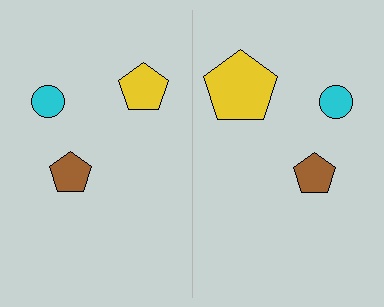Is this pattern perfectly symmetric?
No, the pattern is not perfectly symmetric. The yellow pentagon on the right side has a different size than its mirror counterpart.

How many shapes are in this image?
There are 6 shapes in this image.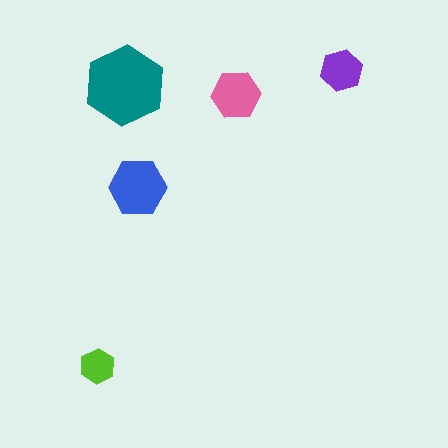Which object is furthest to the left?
The lime hexagon is leftmost.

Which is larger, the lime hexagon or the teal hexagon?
The teal one.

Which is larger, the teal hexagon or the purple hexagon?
The teal one.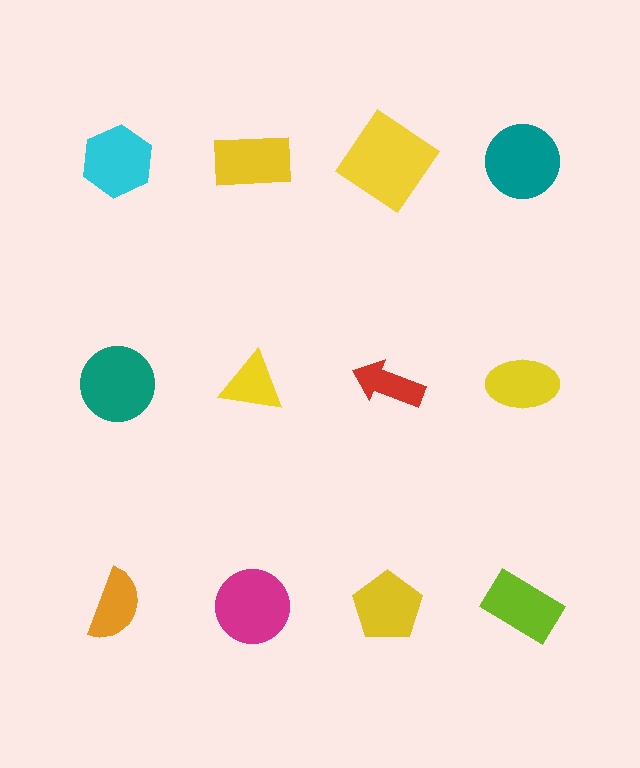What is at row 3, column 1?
An orange semicircle.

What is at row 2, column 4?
A yellow ellipse.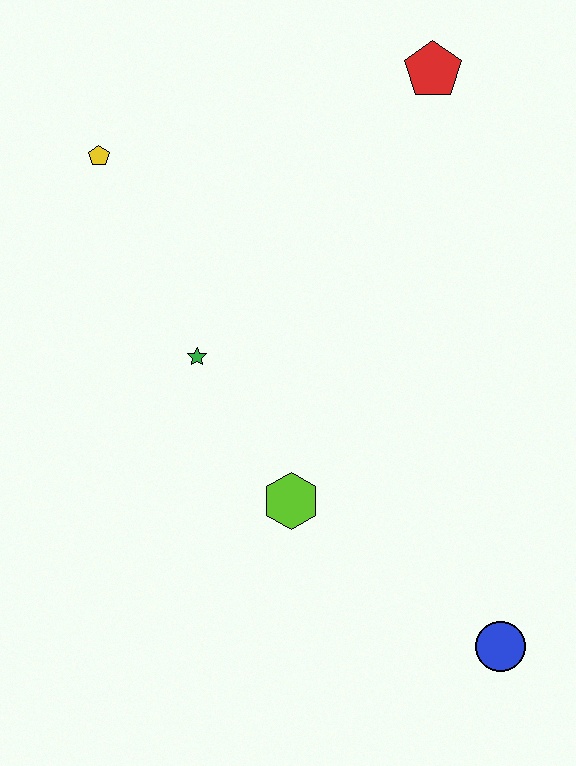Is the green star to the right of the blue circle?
No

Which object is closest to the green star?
The lime hexagon is closest to the green star.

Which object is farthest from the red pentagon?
The blue circle is farthest from the red pentagon.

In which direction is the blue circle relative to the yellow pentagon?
The blue circle is below the yellow pentagon.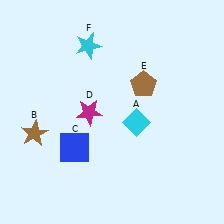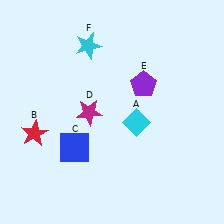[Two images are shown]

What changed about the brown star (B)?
In Image 1, B is brown. In Image 2, it changed to red.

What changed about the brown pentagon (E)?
In Image 1, E is brown. In Image 2, it changed to purple.